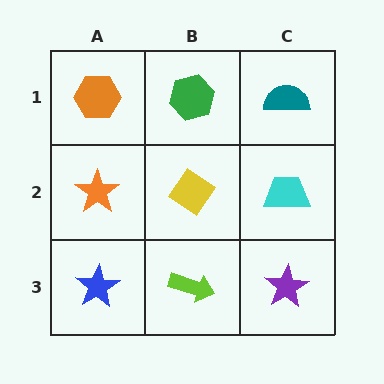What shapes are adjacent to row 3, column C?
A cyan trapezoid (row 2, column C), a lime arrow (row 3, column B).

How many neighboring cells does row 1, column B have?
3.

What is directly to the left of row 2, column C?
A yellow diamond.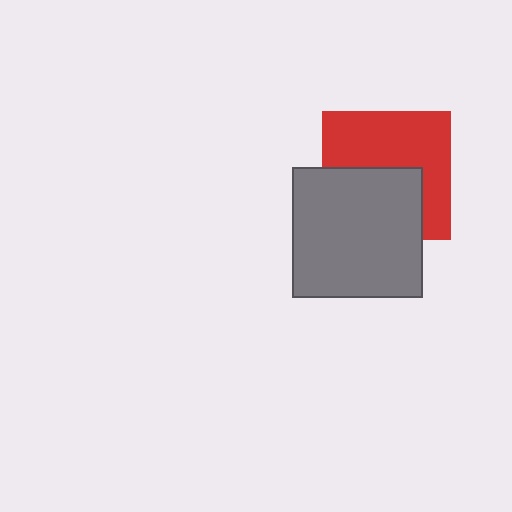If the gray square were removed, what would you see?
You would see the complete red square.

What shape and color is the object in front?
The object in front is a gray square.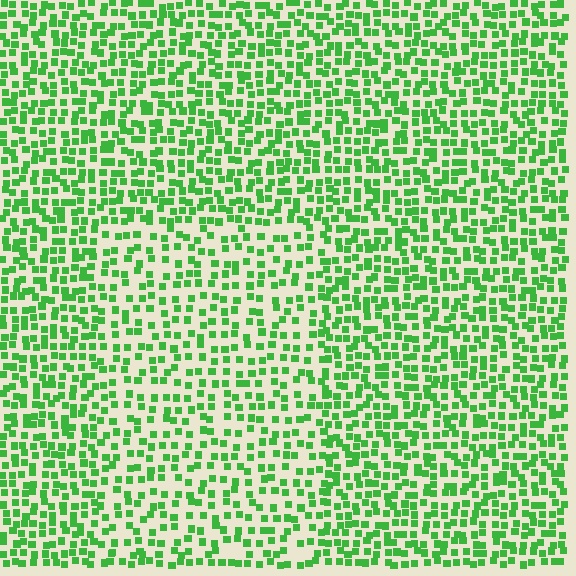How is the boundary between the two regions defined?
The boundary is defined by a change in element density (approximately 1.5x ratio). All elements are the same color, size, and shape.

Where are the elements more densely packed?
The elements are more densely packed outside the rectangle boundary.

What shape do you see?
I see a rectangle.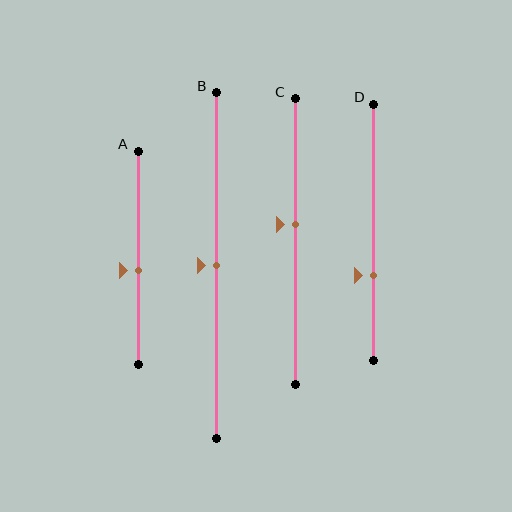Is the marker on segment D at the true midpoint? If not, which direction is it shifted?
No, the marker on segment D is shifted downward by about 17% of the segment length.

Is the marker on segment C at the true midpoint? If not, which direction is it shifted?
No, the marker on segment C is shifted upward by about 6% of the segment length.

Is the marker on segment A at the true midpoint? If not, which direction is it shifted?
No, the marker on segment A is shifted downward by about 6% of the segment length.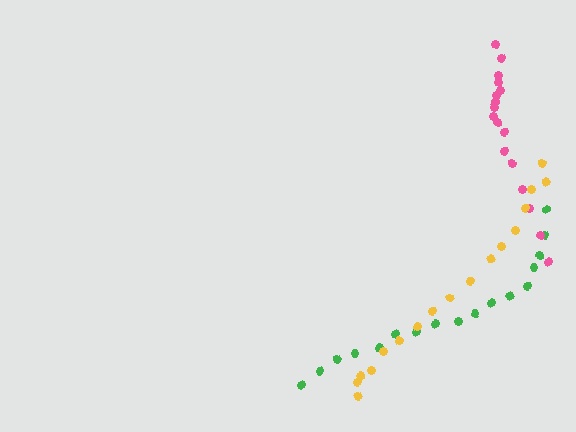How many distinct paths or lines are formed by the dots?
There are 3 distinct paths.